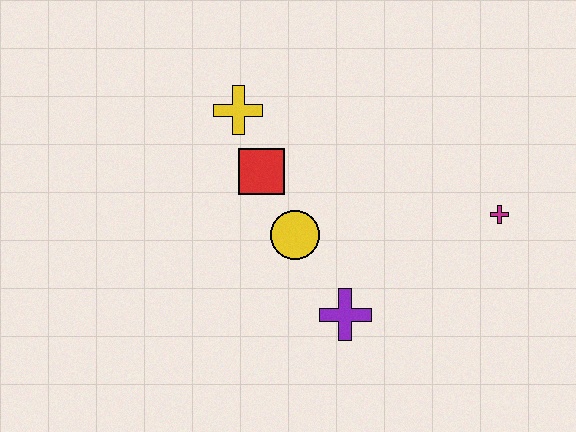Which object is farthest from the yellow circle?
The magenta cross is farthest from the yellow circle.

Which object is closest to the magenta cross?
The purple cross is closest to the magenta cross.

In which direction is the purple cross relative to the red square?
The purple cross is below the red square.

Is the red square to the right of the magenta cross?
No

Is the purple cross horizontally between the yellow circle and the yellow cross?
No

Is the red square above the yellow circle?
Yes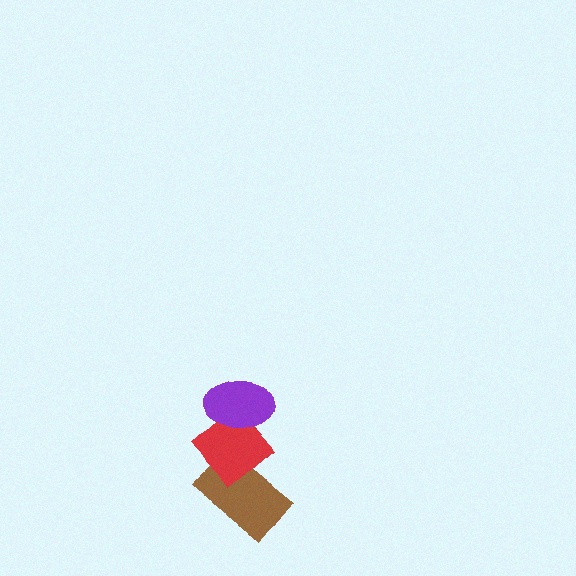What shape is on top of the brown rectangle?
The red diamond is on top of the brown rectangle.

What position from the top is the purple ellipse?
The purple ellipse is 1st from the top.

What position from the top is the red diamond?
The red diamond is 2nd from the top.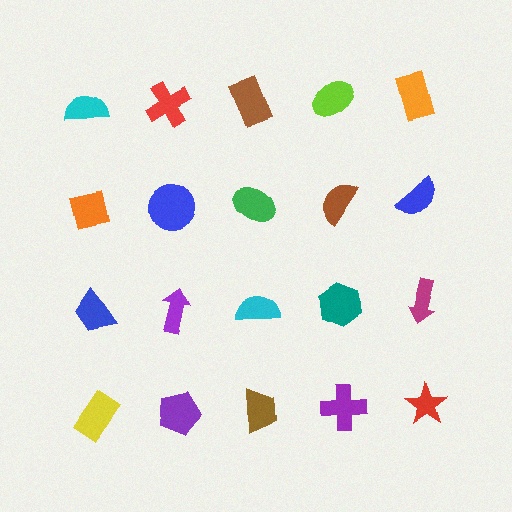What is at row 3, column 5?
A magenta arrow.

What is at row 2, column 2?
A blue circle.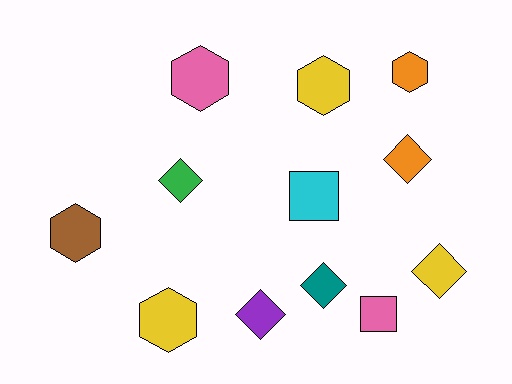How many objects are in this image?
There are 12 objects.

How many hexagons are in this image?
There are 5 hexagons.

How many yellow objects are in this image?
There are 3 yellow objects.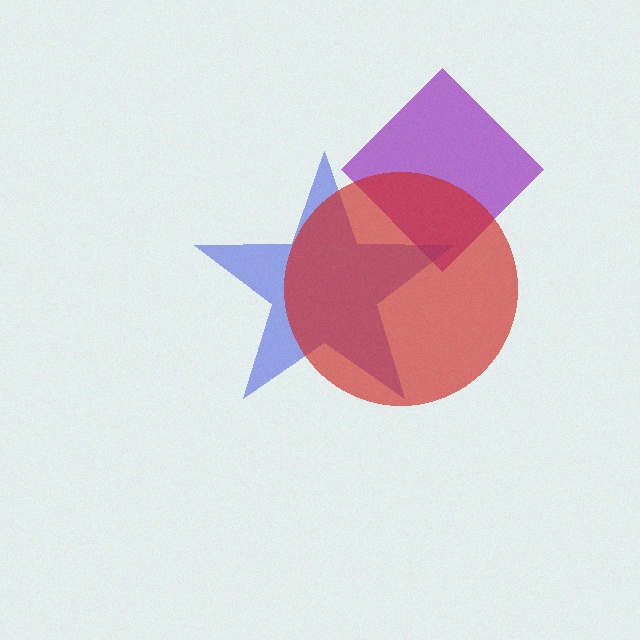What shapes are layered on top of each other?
The layered shapes are: a purple diamond, a blue star, a red circle.